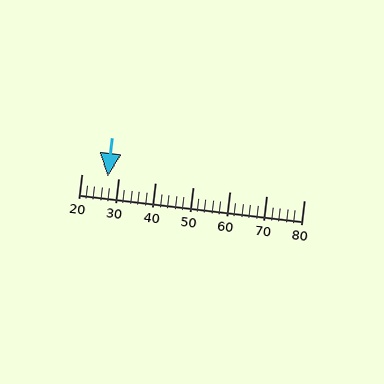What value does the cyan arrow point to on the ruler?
The cyan arrow points to approximately 27.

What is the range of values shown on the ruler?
The ruler shows values from 20 to 80.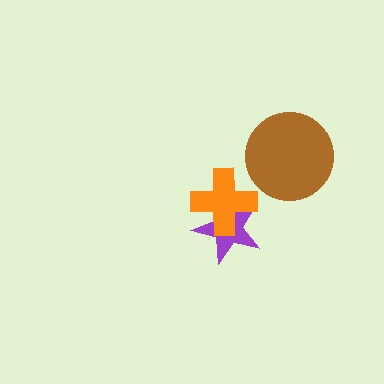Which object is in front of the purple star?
The orange cross is in front of the purple star.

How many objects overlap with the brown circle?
0 objects overlap with the brown circle.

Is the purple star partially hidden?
Yes, it is partially covered by another shape.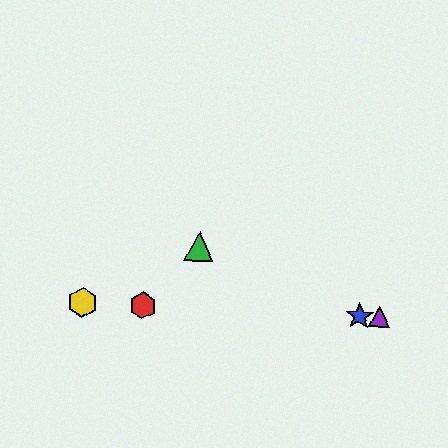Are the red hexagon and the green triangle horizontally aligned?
No, the red hexagon is at y≈306 and the green triangle is at y≈246.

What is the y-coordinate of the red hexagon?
The red hexagon is at y≈306.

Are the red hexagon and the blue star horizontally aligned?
Yes, both are at y≈306.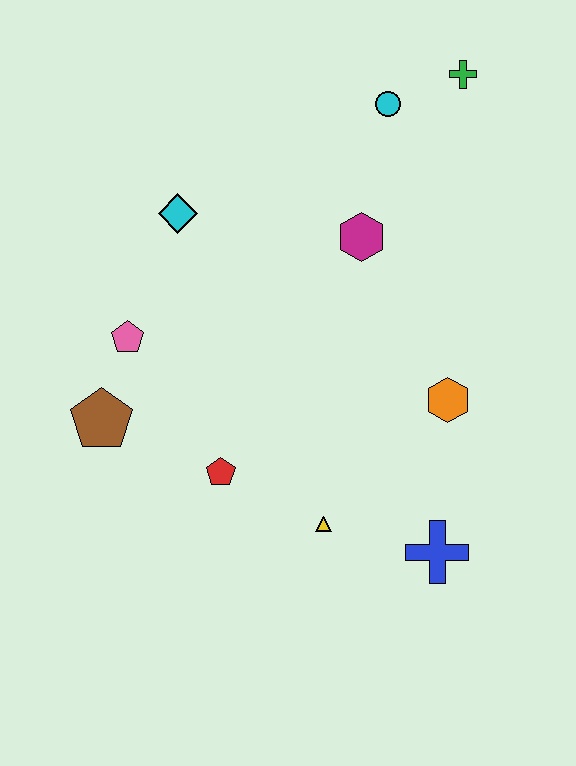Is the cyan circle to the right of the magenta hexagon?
Yes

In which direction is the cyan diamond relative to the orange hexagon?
The cyan diamond is to the left of the orange hexagon.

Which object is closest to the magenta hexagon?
The cyan circle is closest to the magenta hexagon.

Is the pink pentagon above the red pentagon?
Yes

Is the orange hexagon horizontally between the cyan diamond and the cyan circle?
No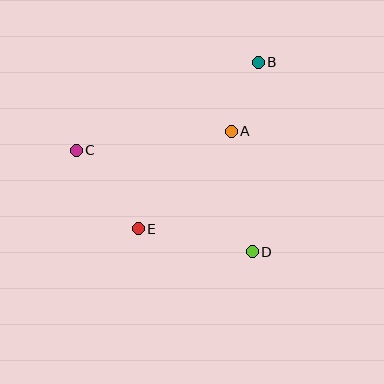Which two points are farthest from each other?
Points B and E are farthest from each other.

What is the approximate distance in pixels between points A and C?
The distance between A and C is approximately 156 pixels.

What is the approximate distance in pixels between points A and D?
The distance between A and D is approximately 122 pixels.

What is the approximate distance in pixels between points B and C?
The distance between B and C is approximately 202 pixels.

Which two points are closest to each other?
Points A and B are closest to each other.